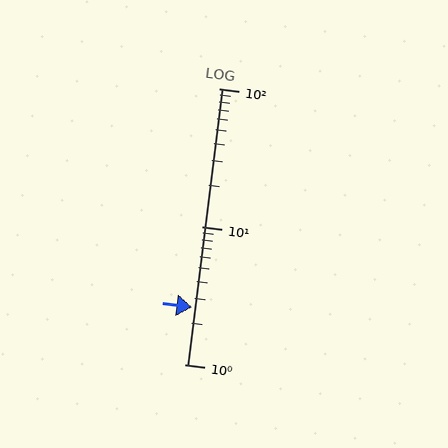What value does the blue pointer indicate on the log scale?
The pointer indicates approximately 2.6.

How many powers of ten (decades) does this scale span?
The scale spans 2 decades, from 1 to 100.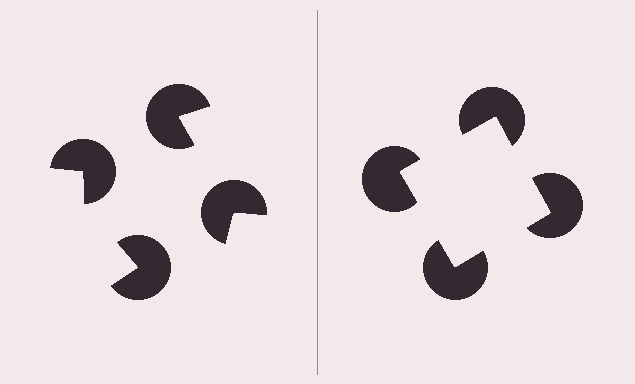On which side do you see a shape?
An illusory square appears on the right side. On the left side the wedge cuts are rotated, so no coherent shape forms.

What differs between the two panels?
The pac-man discs are positioned identically on both sides; only the wedge orientations differ. On the right they align to a square; on the left they are misaligned.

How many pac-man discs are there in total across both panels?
8 — 4 on each side.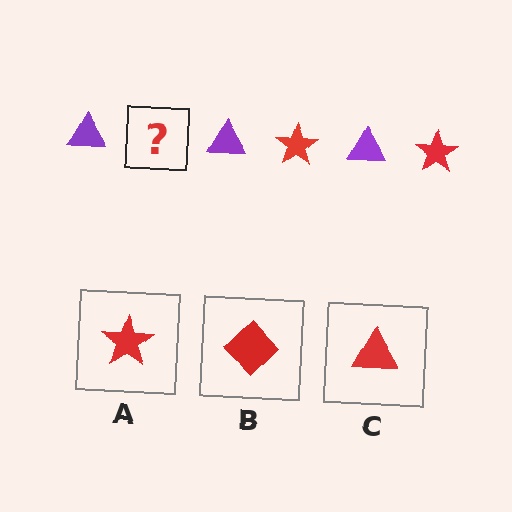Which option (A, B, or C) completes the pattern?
A.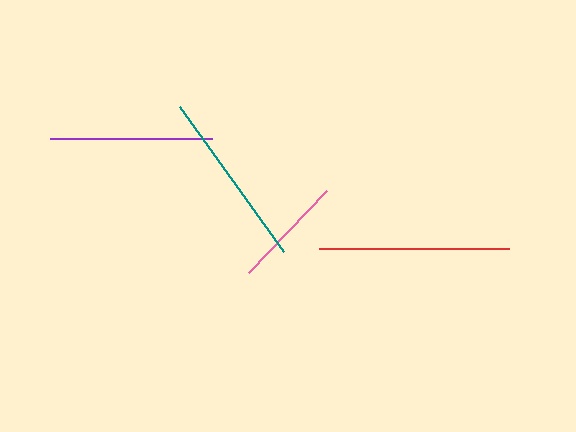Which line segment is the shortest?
The pink line is the shortest at approximately 113 pixels.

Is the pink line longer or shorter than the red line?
The red line is longer than the pink line.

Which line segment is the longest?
The red line is the longest at approximately 189 pixels.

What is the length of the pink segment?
The pink segment is approximately 113 pixels long.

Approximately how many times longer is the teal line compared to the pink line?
The teal line is approximately 1.6 times the length of the pink line.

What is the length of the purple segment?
The purple segment is approximately 162 pixels long.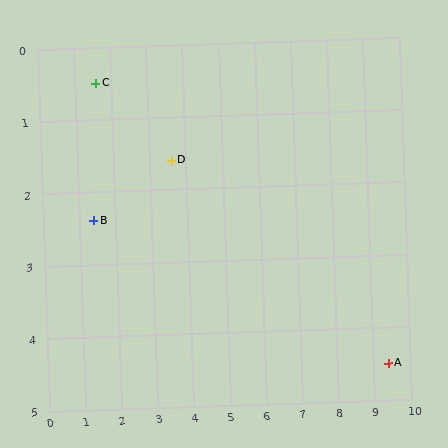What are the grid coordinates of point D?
Point D is at approximately (3.6, 1.6).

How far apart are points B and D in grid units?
Points B and D are about 2.3 grid units apart.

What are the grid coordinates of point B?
Point B is at approximately (1.4, 2.4).